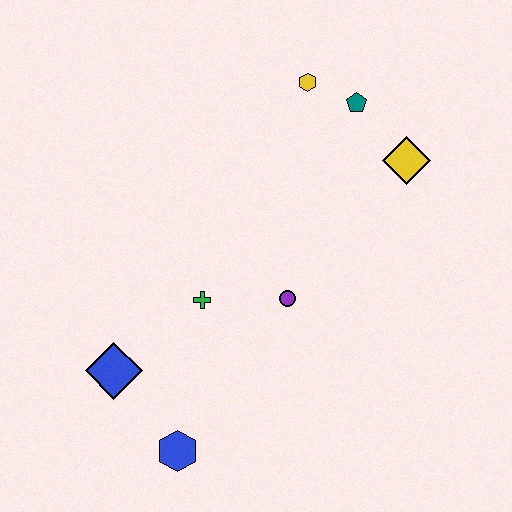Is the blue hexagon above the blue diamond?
No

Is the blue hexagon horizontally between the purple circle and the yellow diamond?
No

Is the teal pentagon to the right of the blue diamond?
Yes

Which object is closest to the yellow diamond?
The teal pentagon is closest to the yellow diamond.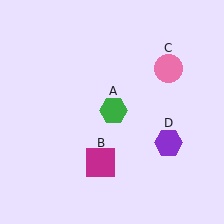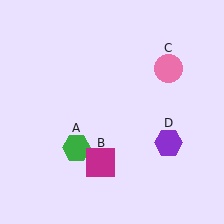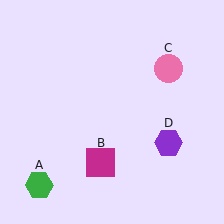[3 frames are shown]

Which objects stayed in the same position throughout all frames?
Magenta square (object B) and pink circle (object C) and purple hexagon (object D) remained stationary.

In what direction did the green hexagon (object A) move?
The green hexagon (object A) moved down and to the left.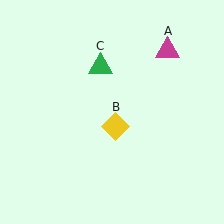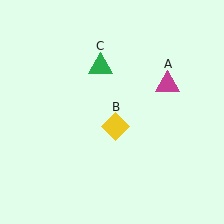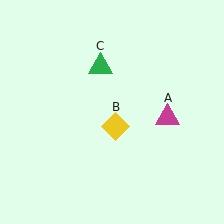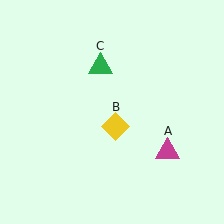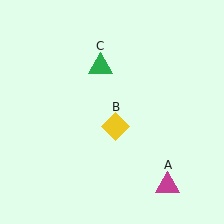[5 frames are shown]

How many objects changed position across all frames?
1 object changed position: magenta triangle (object A).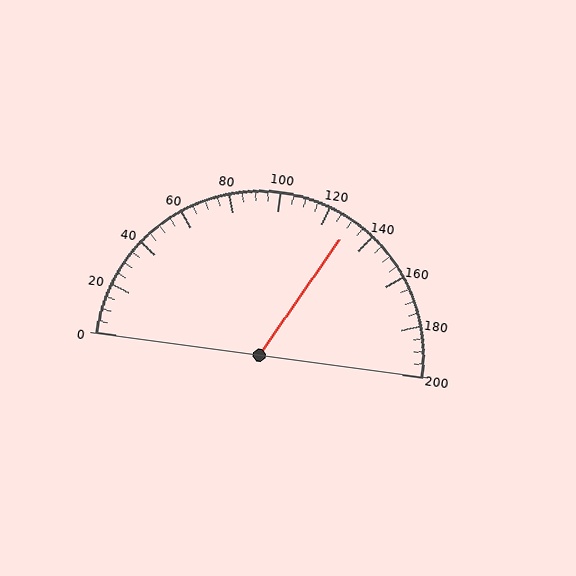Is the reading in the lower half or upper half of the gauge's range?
The reading is in the upper half of the range (0 to 200).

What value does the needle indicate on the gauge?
The needle indicates approximately 130.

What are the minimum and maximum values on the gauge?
The gauge ranges from 0 to 200.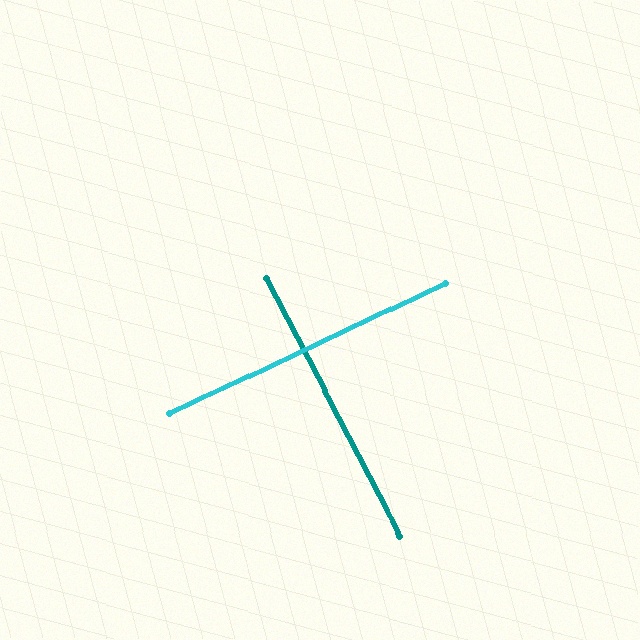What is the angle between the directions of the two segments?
Approximately 88 degrees.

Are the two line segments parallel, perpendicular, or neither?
Perpendicular — they meet at approximately 88°.